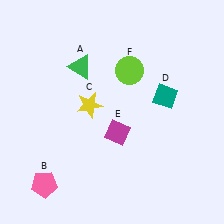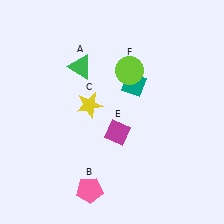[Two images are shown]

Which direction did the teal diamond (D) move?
The teal diamond (D) moved left.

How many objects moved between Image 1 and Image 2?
2 objects moved between the two images.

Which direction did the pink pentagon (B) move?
The pink pentagon (B) moved right.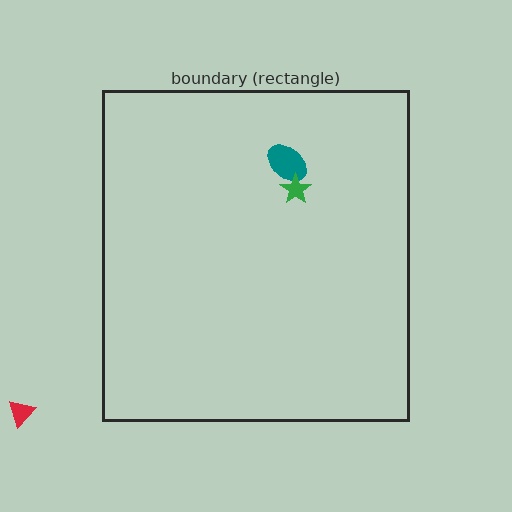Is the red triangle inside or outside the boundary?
Outside.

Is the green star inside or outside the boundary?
Inside.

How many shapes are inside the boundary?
2 inside, 1 outside.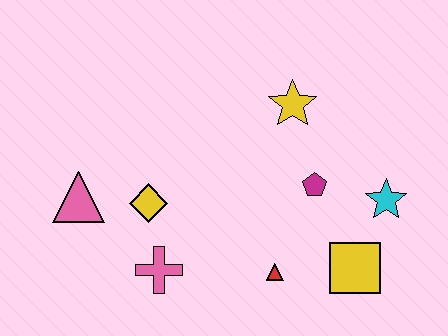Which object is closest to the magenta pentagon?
The cyan star is closest to the magenta pentagon.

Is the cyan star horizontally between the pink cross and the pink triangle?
No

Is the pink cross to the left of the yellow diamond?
No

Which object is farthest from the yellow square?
The pink triangle is farthest from the yellow square.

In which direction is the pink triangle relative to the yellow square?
The pink triangle is to the left of the yellow square.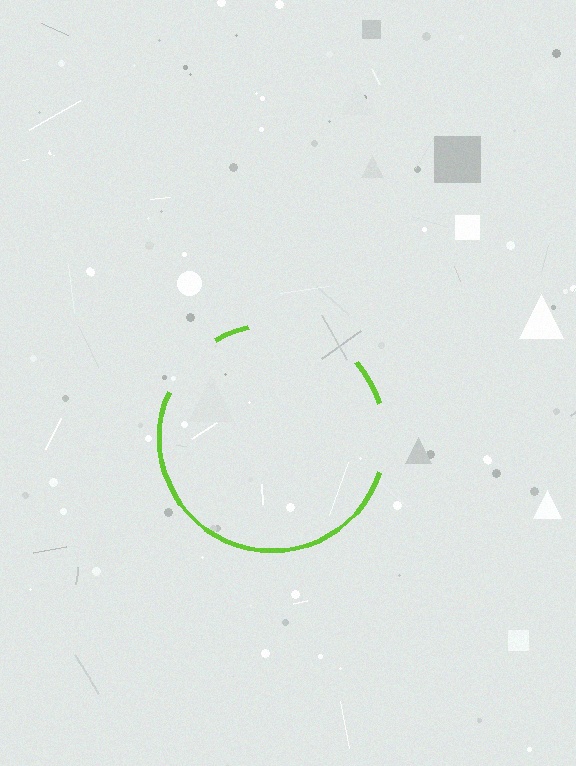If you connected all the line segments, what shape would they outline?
They would outline a circle.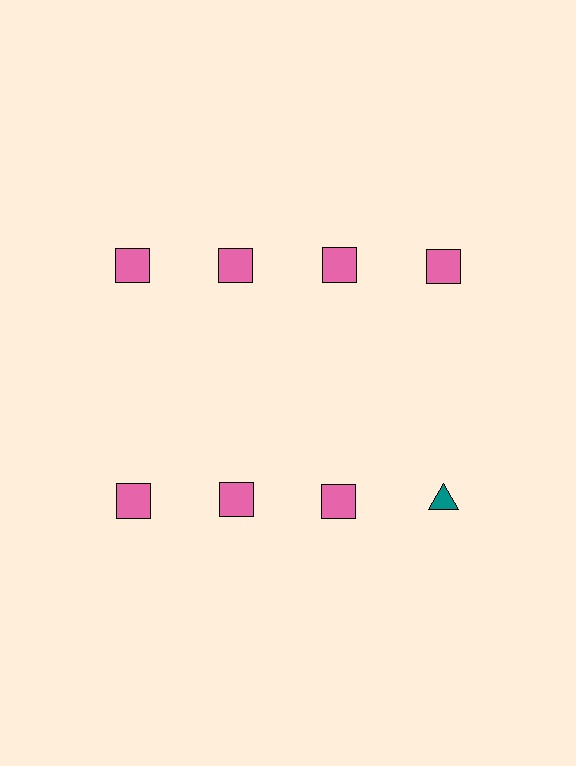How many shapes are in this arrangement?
There are 8 shapes arranged in a grid pattern.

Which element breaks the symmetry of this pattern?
The teal triangle in the second row, second from right column breaks the symmetry. All other shapes are pink squares.